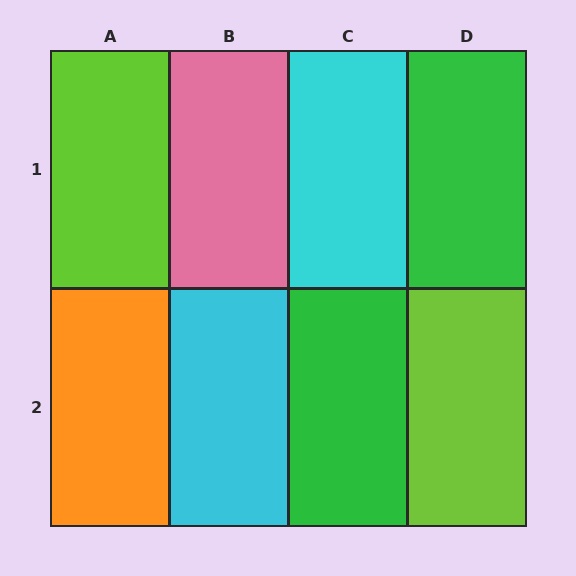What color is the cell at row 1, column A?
Lime.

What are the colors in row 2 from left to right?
Orange, cyan, green, lime.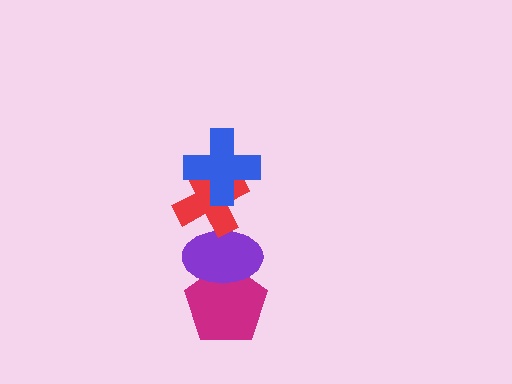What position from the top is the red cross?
The red cross is 2nd from the top.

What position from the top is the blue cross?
The blue cross is 1st from the top.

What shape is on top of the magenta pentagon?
The purple ellipse is on top of the magenta pentagon.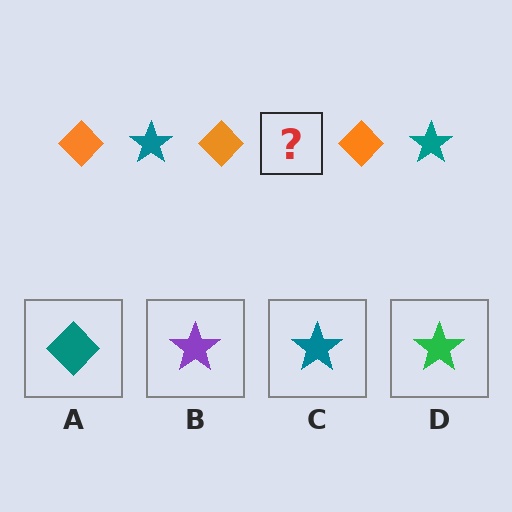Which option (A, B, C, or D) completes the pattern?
C.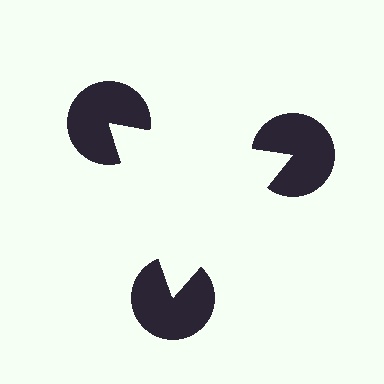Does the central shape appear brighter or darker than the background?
It typically appears slightly brighter than the background, even though no actual brightness change is drawn.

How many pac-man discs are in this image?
There are 3 — one at each vertex of the illusory triangle.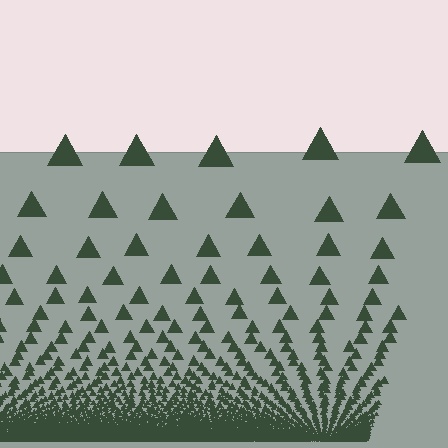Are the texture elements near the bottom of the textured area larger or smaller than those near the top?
Smaller. The gradient is inverted — elements near the bottom are smaller and denser.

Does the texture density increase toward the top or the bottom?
Density increases toward the bottom.